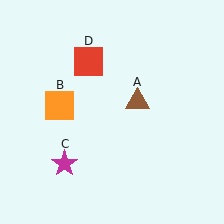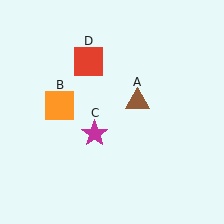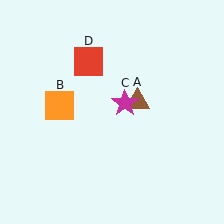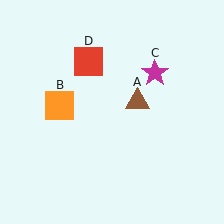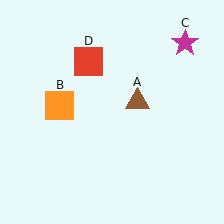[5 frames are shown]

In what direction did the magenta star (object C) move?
The magenta star (object C) moved up and to the right.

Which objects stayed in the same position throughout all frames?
Brown triangle (object A) and orange square (object B) and red square (object D) remained stationary.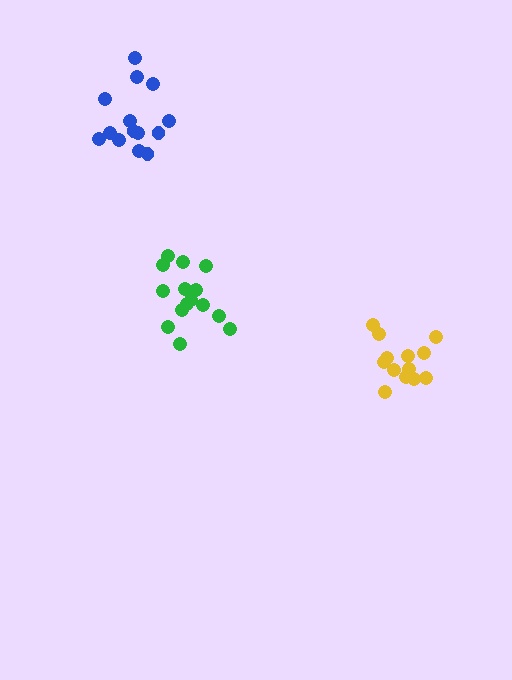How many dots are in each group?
Group 1: 14 dots, Group 2: 13 dots, Group 3: 15 dots (42 total).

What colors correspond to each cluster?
The clusters are colored: blue, yellow, green.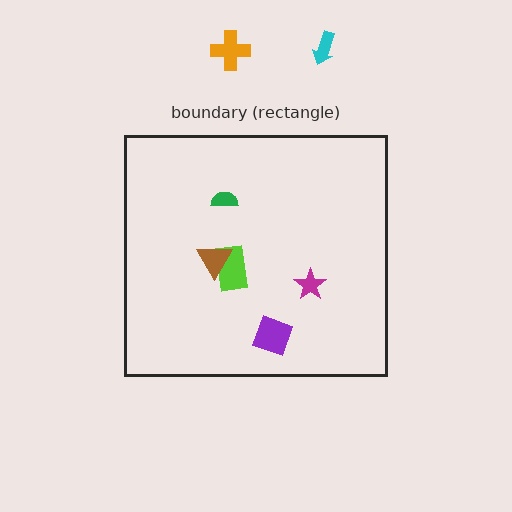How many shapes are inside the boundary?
5 inside, 2 outside.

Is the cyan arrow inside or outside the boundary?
Outside.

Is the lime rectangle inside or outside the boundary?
Inside.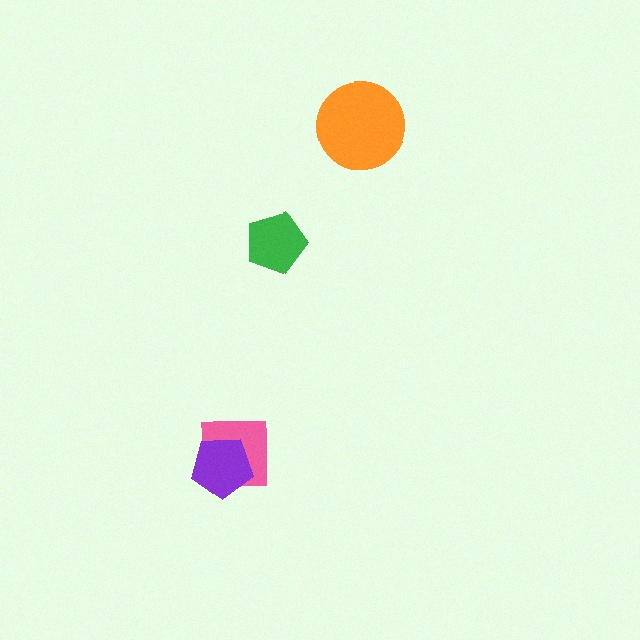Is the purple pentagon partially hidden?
No, no other shape covers it.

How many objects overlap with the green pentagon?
0 objects overlap with the green pentagon.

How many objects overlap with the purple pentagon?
1 object overlaps with the purple pentagon.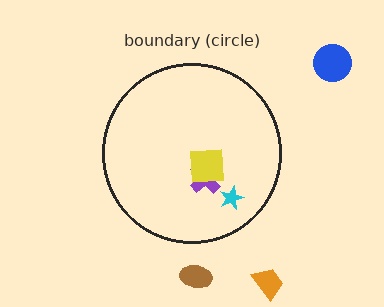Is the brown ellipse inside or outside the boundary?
Outside.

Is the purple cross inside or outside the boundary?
Inside.